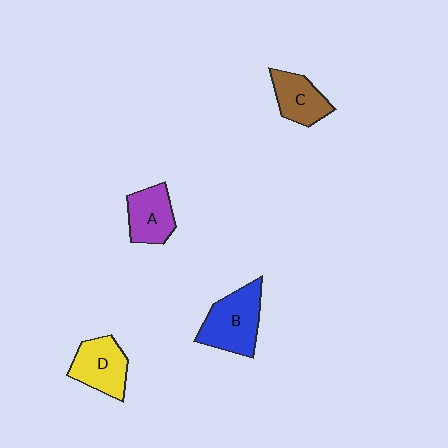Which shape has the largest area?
Shape B (blue).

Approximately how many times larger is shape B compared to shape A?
Approximately 1.4 times.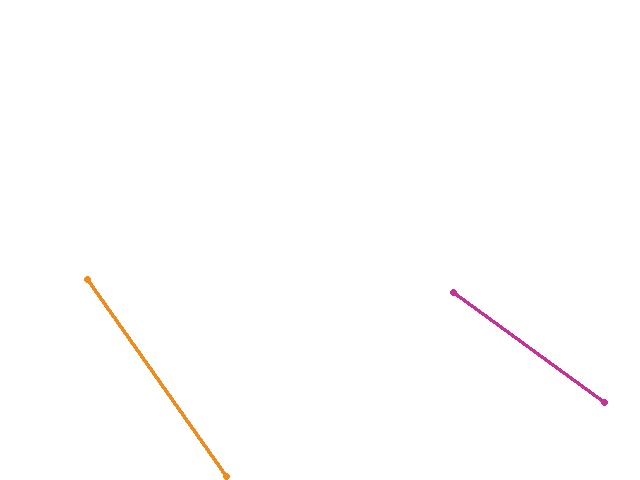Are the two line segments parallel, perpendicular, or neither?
Neither parallel nor perpendicular — they differ by about 19°.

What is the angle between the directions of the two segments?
Approximately 19 degrees.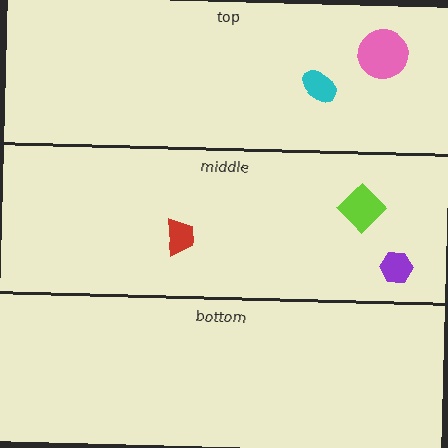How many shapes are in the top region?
2.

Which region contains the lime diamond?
The middle region.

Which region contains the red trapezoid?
The middle region.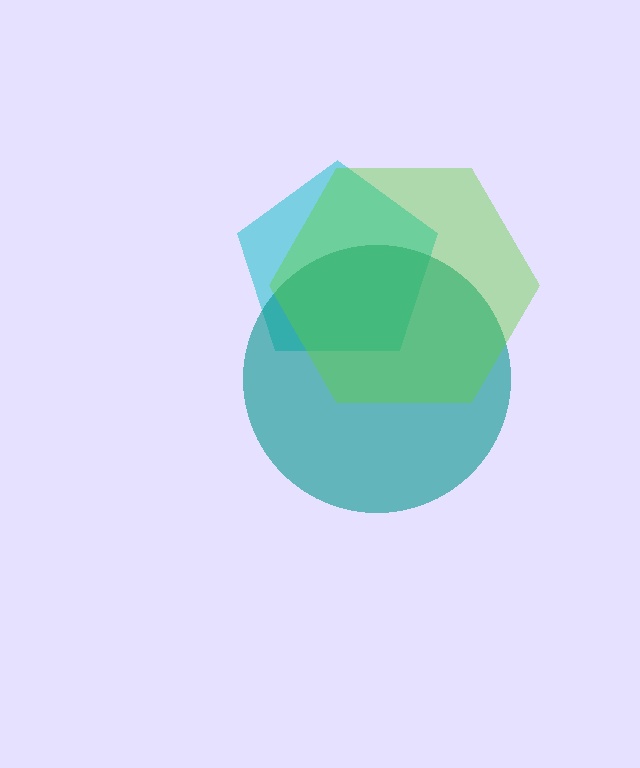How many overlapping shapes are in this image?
There are 3 overlapping shapes in the image.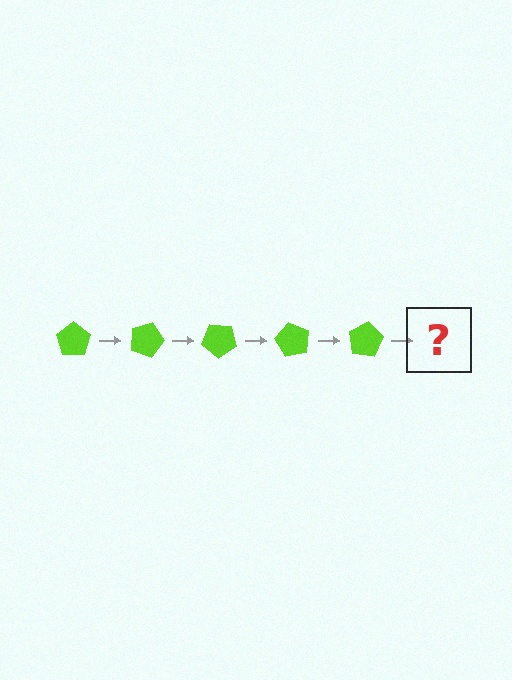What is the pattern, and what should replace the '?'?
The pattern is that the pentagon rotates 20 degrees each step. The '?' should be a lime pentagon rotated 100 degrees.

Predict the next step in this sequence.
The next step is a lime pentagon rotated 100 degrees.